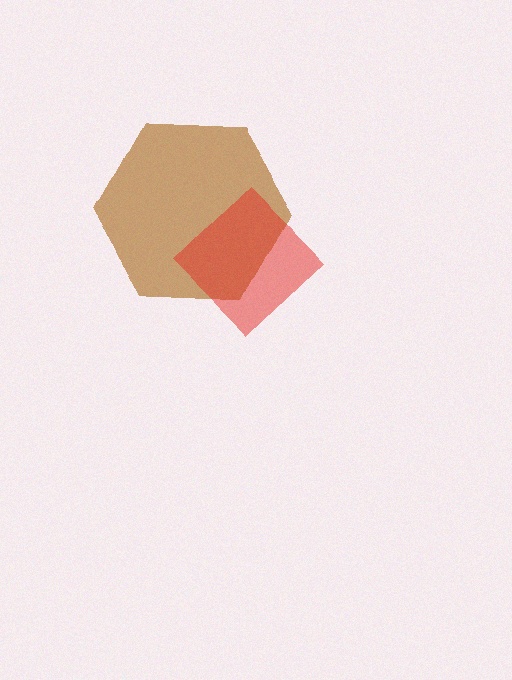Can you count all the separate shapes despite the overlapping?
Yes, there are 2 separate shapes.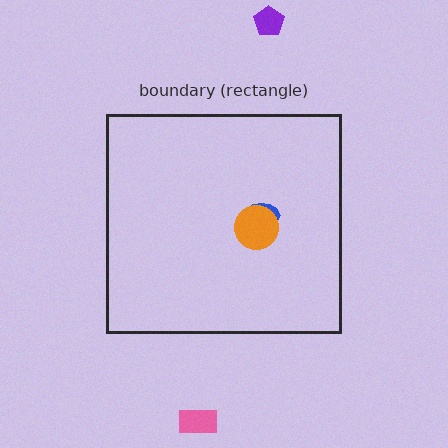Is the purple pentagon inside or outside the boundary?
Outside.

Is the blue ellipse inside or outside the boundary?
Inside.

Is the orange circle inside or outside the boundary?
Inside.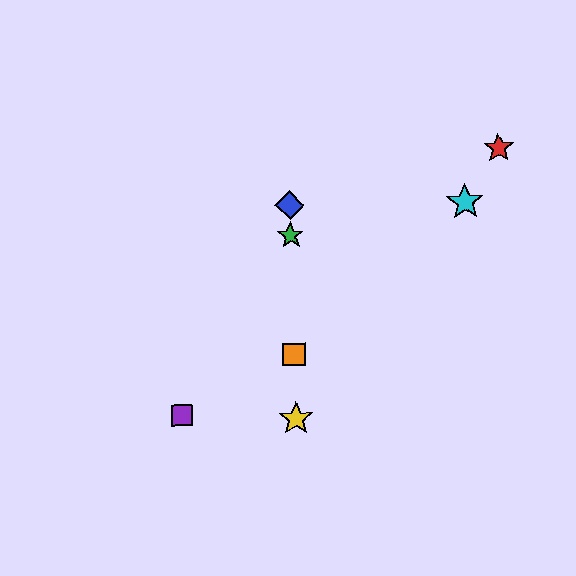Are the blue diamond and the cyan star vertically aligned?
No, the blue diamond is at x≈290 and the cyan star is at x≈465.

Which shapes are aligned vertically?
The blue diamond, the green star, the yellow star, the orange square are aligned vertically.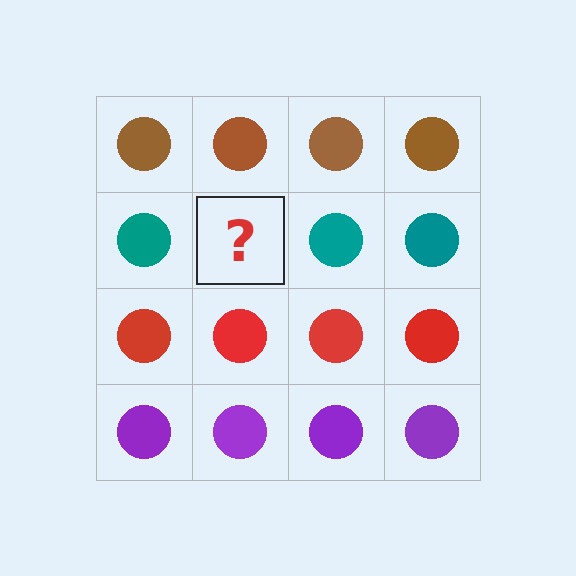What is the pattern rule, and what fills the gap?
The rule is that each row has a consistent color. The gap should be filled with a teal circle.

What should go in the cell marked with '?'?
The missing cell should contain a teal circle.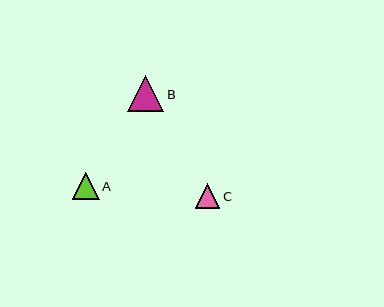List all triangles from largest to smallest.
From largest to smallest: B, A, C.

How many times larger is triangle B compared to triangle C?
Triangle B is approximately 1.5 times the size of triangle C.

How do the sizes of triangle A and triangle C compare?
Triangle A and triangle C are approximately the same size.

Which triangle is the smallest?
Triangle C is the smallest with a size of approximately 25 pixels.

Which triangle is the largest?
Triangle B is the largest with a size of approximately 36 pixels.